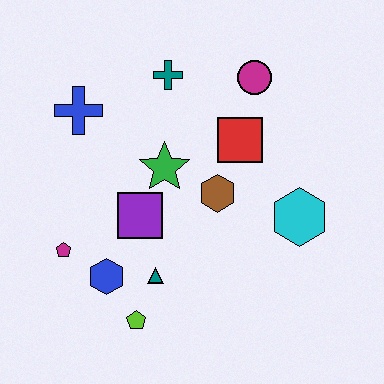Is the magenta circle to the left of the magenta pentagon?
No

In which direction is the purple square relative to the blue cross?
The purple square is below the blue cross.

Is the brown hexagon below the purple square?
No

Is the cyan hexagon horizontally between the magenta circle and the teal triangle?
No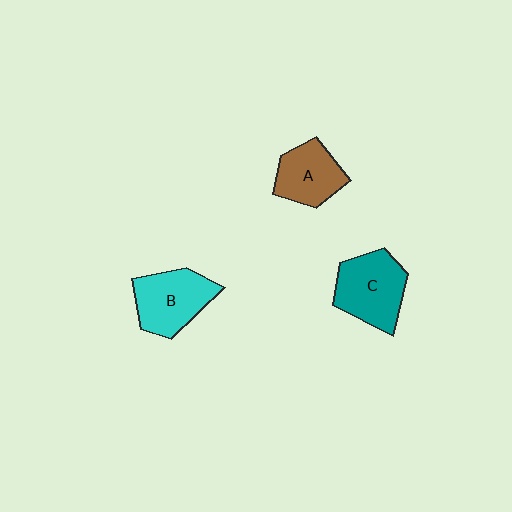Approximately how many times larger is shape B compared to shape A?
Approximately 1.2 times.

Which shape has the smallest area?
Shape A (brown).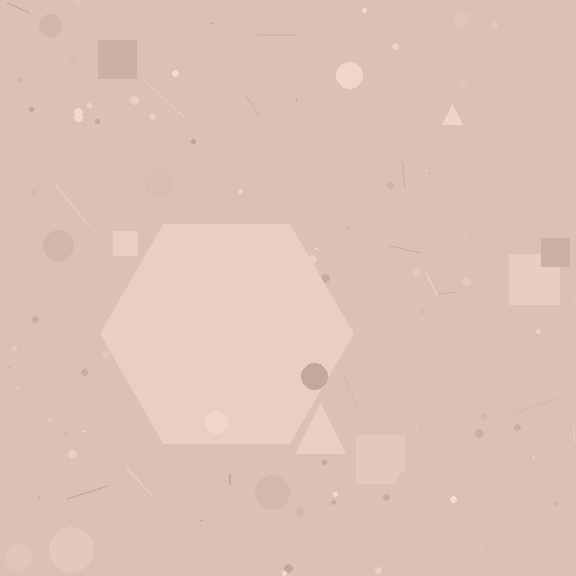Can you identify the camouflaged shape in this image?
The camouflaged shape is a hexagon.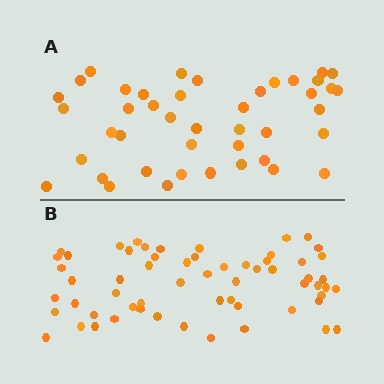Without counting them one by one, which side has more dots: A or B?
Region B (the bottom region) has more dots.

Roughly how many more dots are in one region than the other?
Region B has approximately 15 more dots than region A.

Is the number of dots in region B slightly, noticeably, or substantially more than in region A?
Region B has noticeably more, but not dramatically so. The ratio is roughly 1.4 to 1.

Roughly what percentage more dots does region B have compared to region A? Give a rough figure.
About 40% more.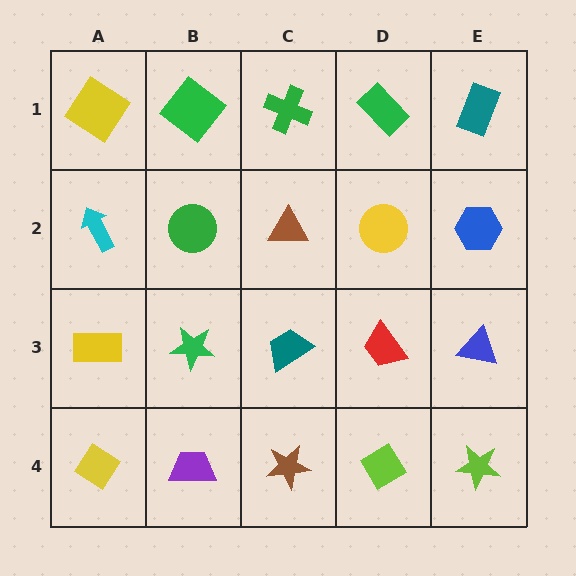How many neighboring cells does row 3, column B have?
4.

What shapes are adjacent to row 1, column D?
A yellow circle (row 2, column D), a green cross (row 1, column C), a teal rectangle (row 1, column E).